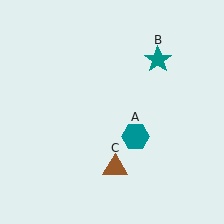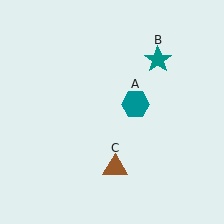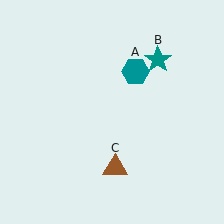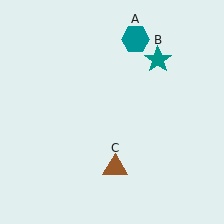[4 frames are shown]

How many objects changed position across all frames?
1 object changed position: teal hexagon (object A).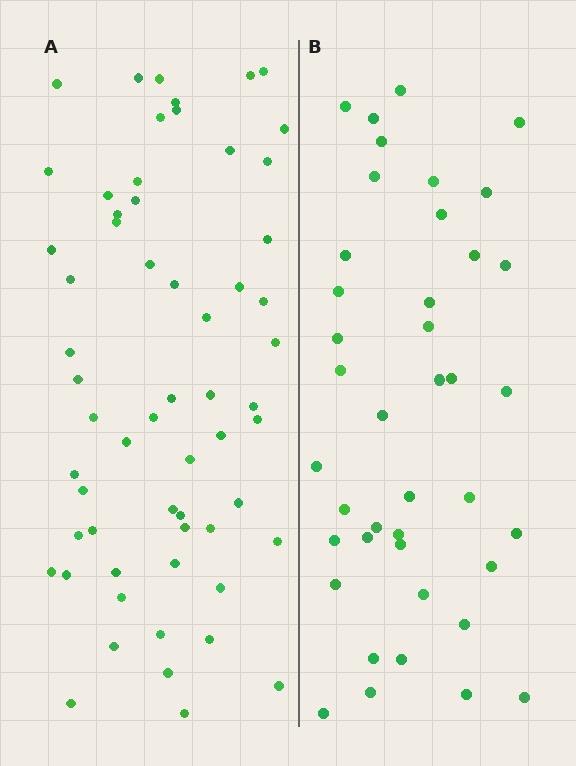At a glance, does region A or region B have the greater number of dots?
Region A (the left region) has more dots.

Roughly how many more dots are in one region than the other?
Region A has approximately 20 more dots than region B.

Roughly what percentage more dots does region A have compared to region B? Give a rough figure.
About 45% more.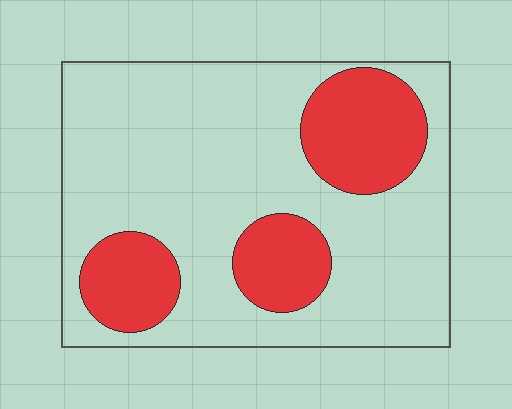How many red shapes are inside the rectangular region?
3.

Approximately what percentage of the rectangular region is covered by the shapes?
Approximately 25%.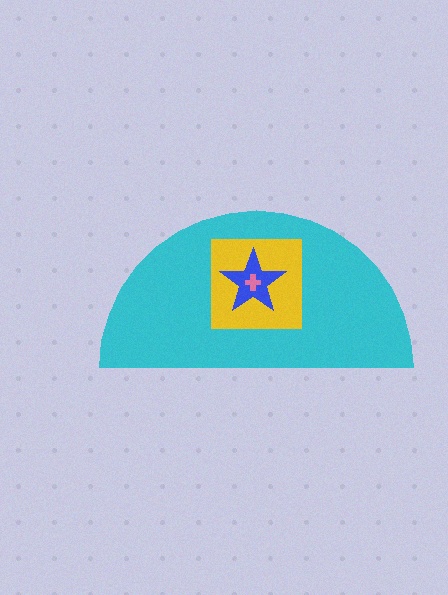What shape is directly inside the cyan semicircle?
The yellow square.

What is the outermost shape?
The cyan semicircle.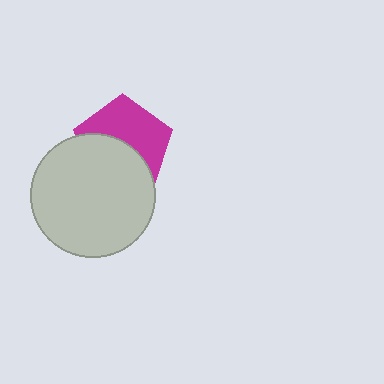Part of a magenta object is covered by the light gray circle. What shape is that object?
It is a pentagon.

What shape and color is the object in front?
The object in front is a light gray circle.